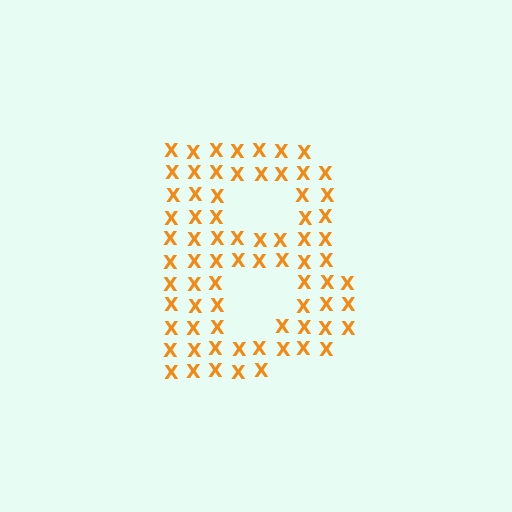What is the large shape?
The large shape is the letter B.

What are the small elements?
The small elements are letter X's.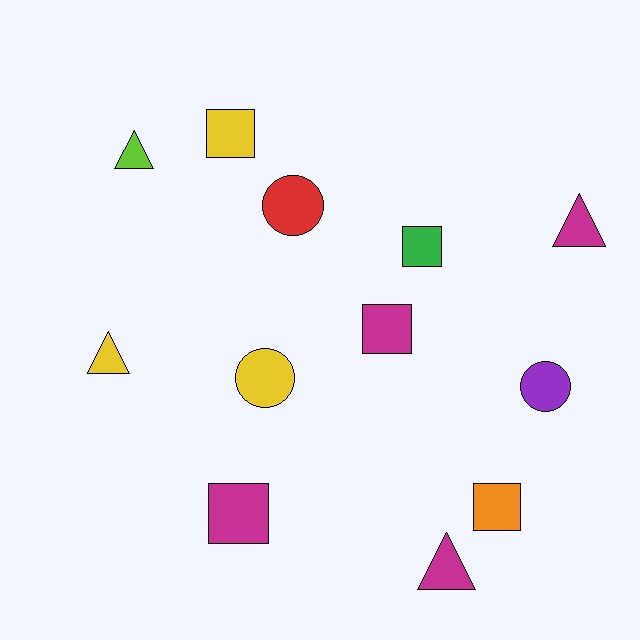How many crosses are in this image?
There are no crosses.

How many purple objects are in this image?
There is 1 purple object.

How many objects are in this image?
There are 12 objects.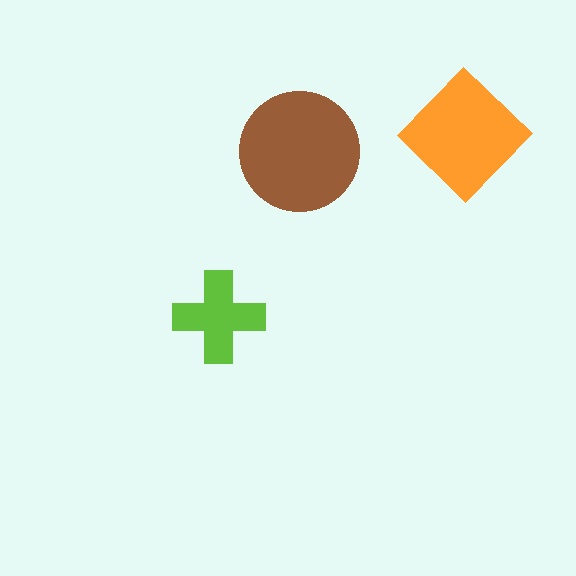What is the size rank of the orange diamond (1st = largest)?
2nd.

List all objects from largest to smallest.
The brown circle, the orange diamond, the lime cross.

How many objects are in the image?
There are 3 objects in the image.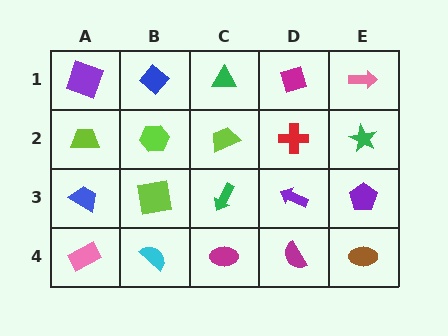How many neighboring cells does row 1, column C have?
3.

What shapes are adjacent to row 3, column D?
A red cross (row 2, column D), a magenta semicircle (row 4, column D), a green arrow (row 3, column C), a purple pentagon (row 3, column E).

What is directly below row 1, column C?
A lime trapezoid.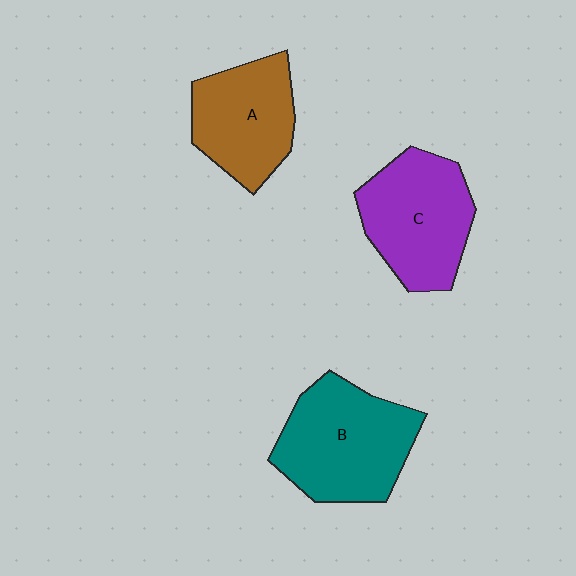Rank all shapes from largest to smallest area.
From largest to smallest: B (teal), C (purple), A (brown).